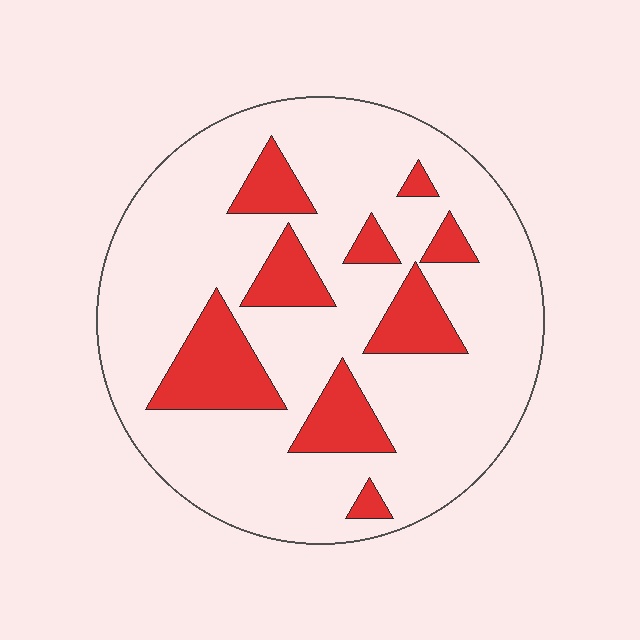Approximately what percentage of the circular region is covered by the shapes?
Approximately 20%.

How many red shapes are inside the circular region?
9.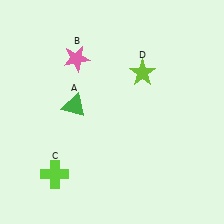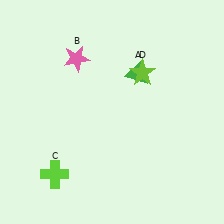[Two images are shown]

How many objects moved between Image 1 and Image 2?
1 object moved between the two images.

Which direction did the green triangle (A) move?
The green triangle (A) moved right.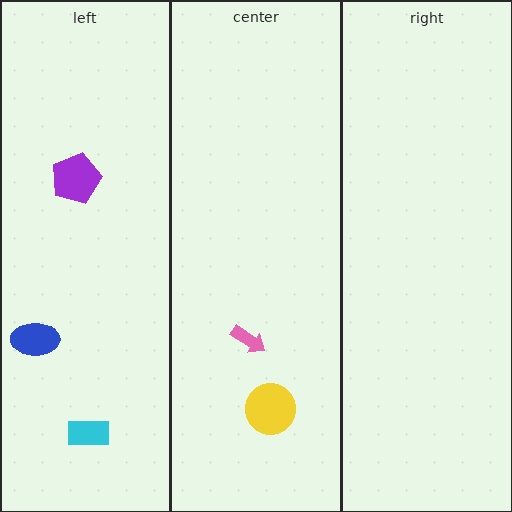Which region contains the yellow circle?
The center region.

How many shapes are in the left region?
3.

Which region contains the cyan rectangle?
The left region.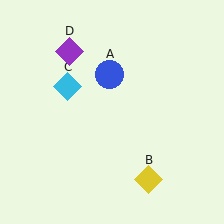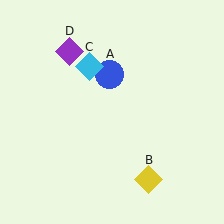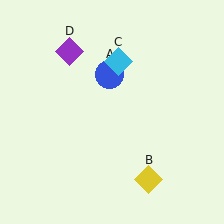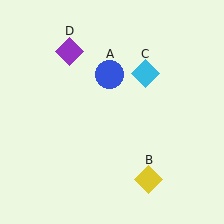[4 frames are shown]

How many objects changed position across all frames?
1 object changed position: cyan diamond (object C).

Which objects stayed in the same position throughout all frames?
Blue circle (object A) and yellow diamond (object B) and purple diamond (object D) remained stationary.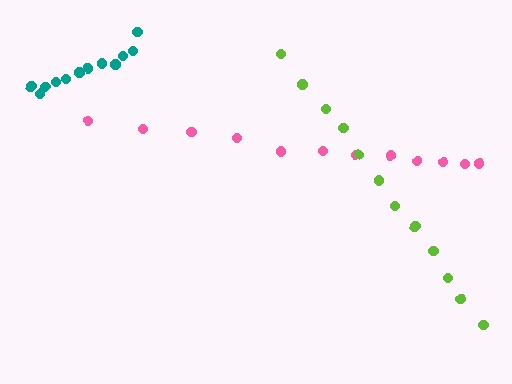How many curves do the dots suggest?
There are 3 distinct paths.